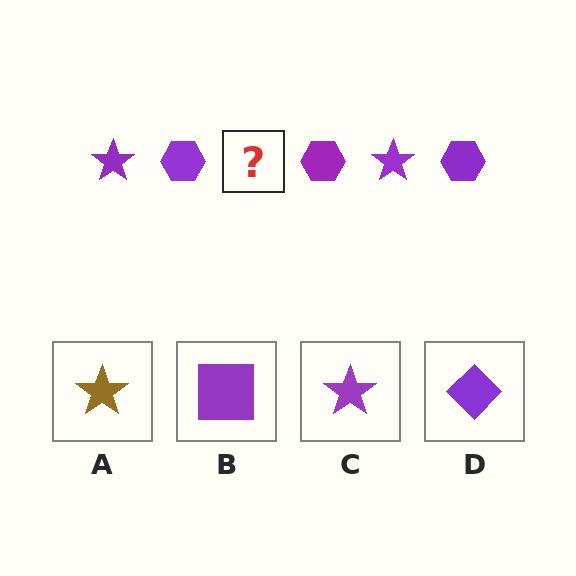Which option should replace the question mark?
Option C.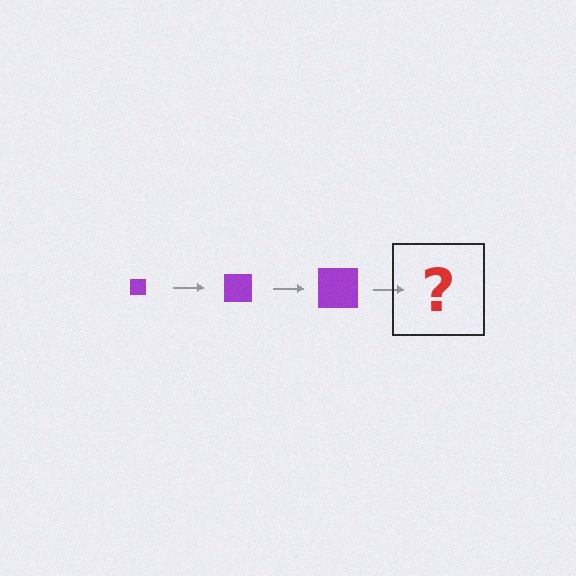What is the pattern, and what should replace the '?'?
The pattern is that the square gets progressively larger each step. The '?' should be a purple square, larger than the previous one.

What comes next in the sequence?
The next element should be a purple square, larger than the previous one.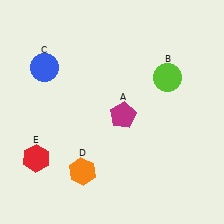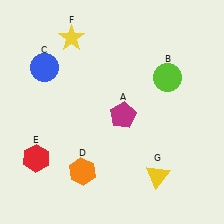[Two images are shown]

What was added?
A yellow star (F), a yellow triangle (G) were added in Image 2.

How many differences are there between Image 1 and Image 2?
There are 2 differences between the two images.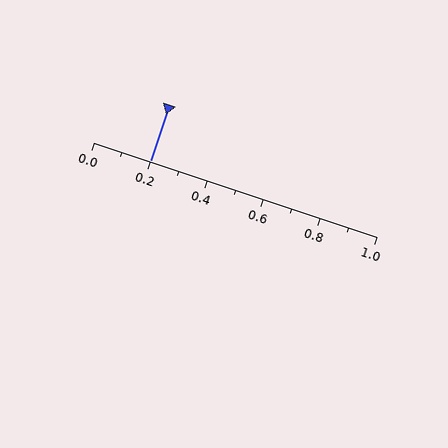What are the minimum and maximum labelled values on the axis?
The axis runs from 0.0 to 1.0.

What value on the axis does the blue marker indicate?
The marker indicates approximately 0.2.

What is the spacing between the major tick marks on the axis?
The major ticks are spaced 0.2 apart.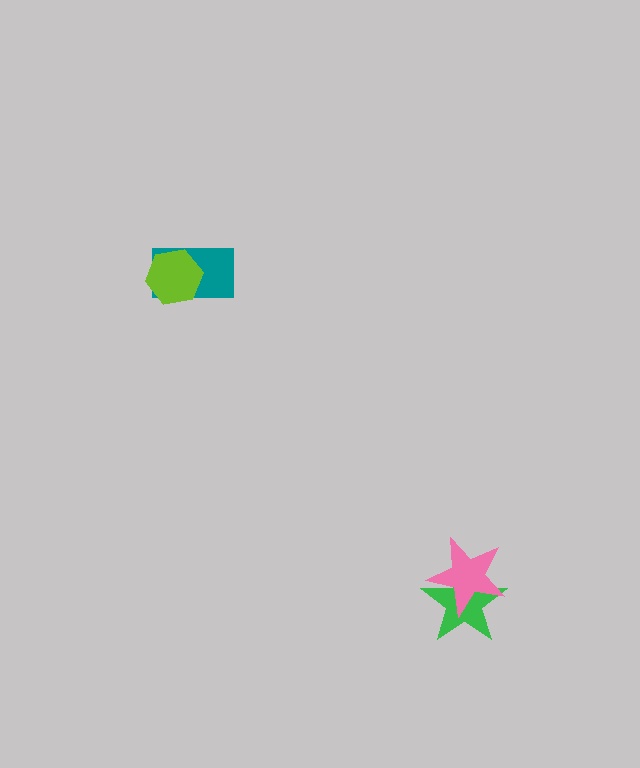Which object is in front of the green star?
The pink star is in front of the green star.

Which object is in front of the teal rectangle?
The lime hexagon is in front of the teal rectangle.